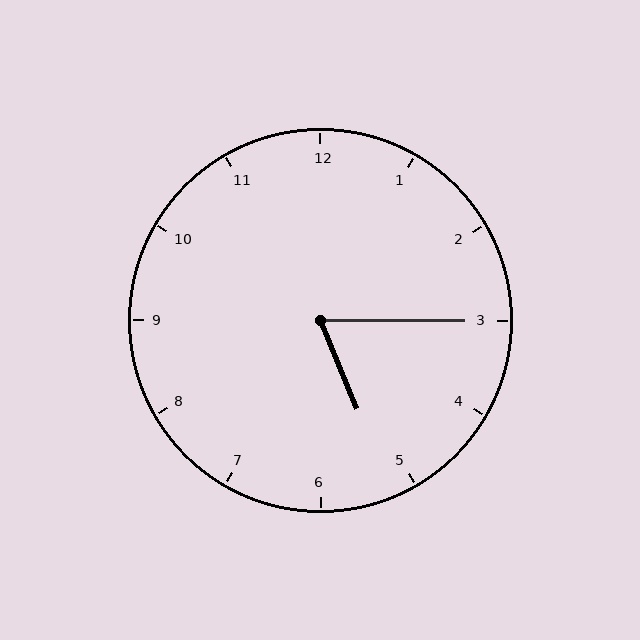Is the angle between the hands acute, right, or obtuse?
It is acute.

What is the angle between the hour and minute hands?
Approximately 68 degrees.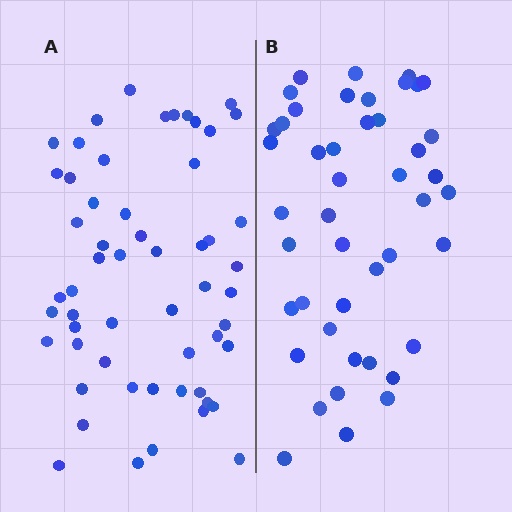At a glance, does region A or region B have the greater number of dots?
Region A (the left region) has more dots.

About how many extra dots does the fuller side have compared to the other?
Region A has roughly 12 or so more dots than region B.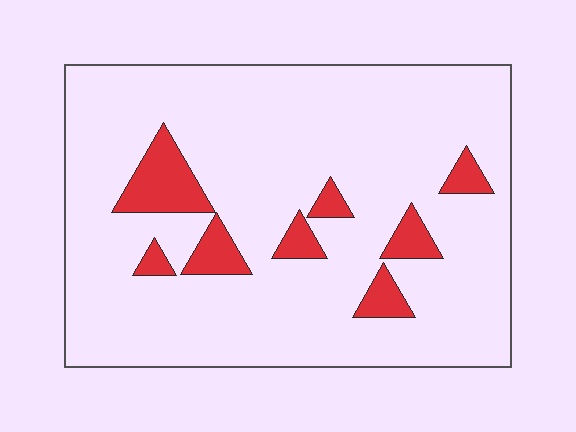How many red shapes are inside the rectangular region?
8.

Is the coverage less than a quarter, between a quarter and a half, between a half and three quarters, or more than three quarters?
Less than a quarter.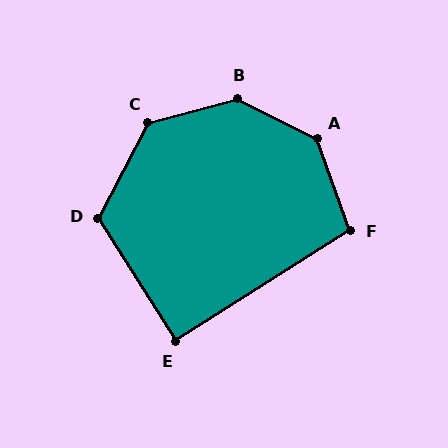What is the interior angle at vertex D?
Approximately 120 degrees (obtuse).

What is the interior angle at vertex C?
Approximately 133 degrees (obtuse).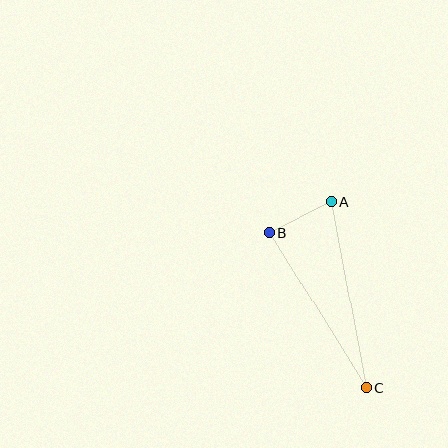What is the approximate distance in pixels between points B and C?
The distance between B and C is approximately 183 pixels.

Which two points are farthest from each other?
Points A and C are farthest from each other.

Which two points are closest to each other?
Points A and B are closest to each other.